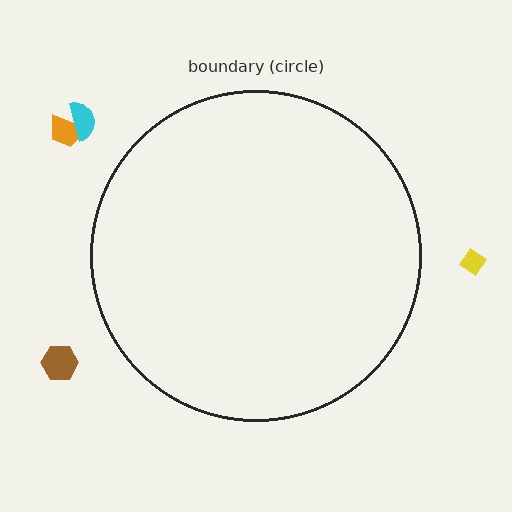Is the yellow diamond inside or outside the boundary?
Outside.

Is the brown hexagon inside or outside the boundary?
Outside.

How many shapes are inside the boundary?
0 inside, 4 outside.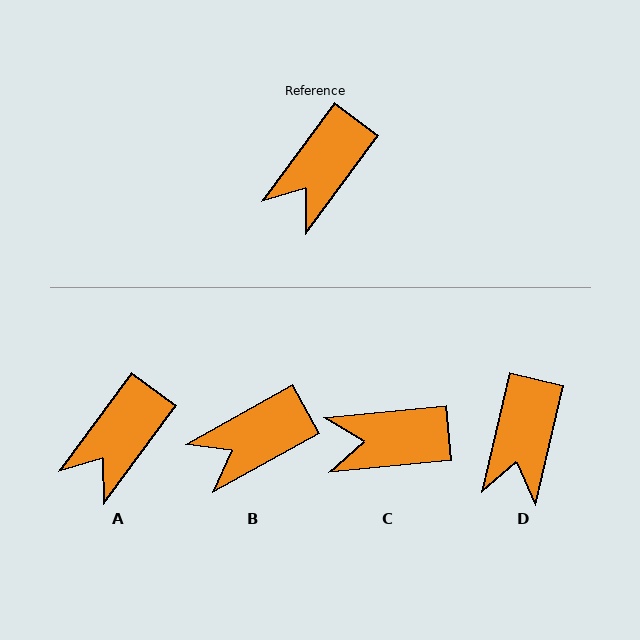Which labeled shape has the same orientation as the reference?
A.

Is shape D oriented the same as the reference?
No, it is off by about 23 degrees.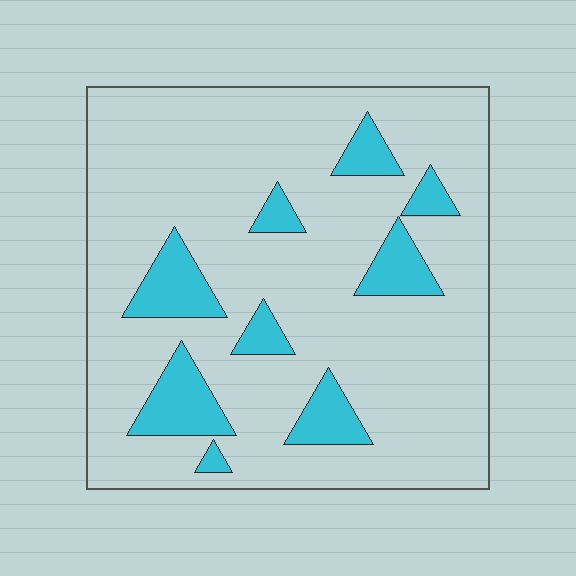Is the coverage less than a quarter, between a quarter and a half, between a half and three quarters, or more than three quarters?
Less than a quarter.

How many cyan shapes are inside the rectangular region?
9.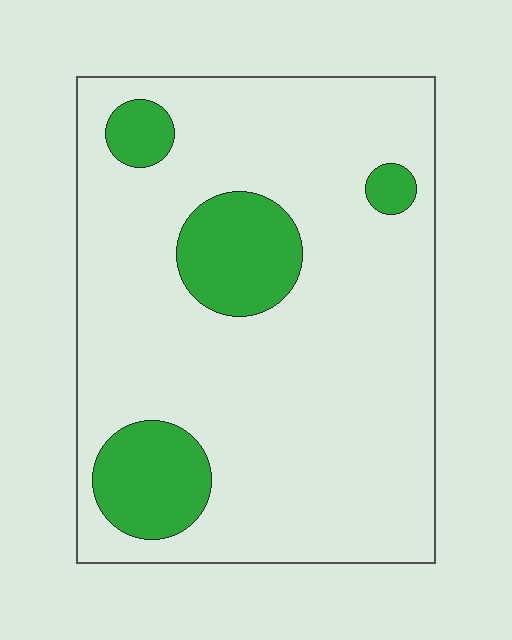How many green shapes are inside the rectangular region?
4.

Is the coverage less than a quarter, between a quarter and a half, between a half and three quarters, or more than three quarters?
Less than a quarter.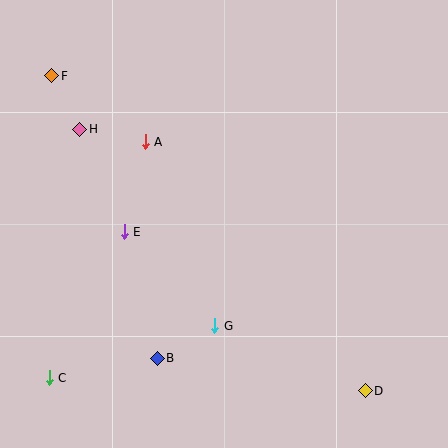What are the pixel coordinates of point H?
Point H is at (80, 129).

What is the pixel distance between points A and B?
The distance between A and B is 217 pixels.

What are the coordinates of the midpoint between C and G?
The midpoint between C and G is at (132, 352).